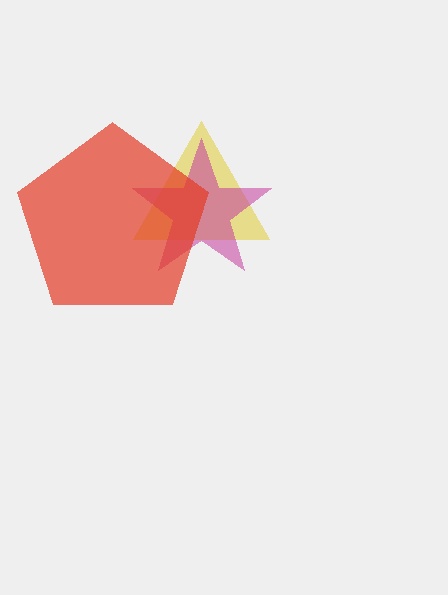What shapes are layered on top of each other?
The layered shapes are: a yellow triangle, a magenta star, a red pentagon.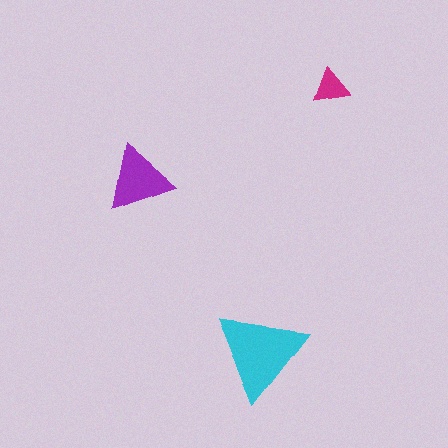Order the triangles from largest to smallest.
the cyan one, the purple one, the magenta one.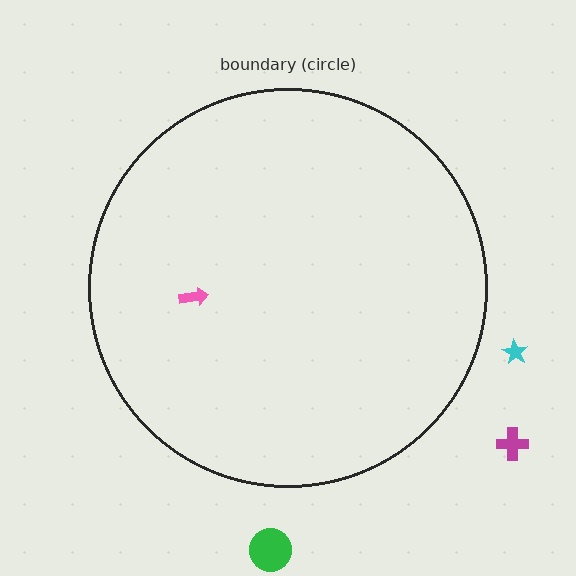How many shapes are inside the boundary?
1 inside, 3 outside.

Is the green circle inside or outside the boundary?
Outside.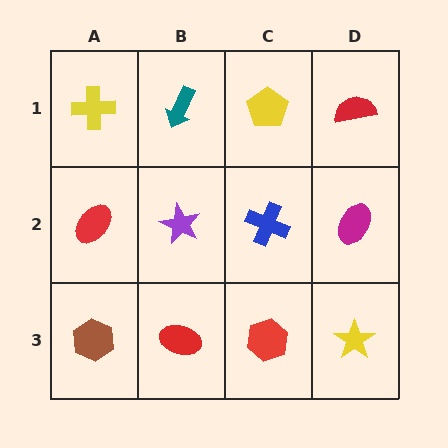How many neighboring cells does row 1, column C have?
3.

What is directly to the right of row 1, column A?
A teal arrow.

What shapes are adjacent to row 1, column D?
A magenta ellipse (row 2, column D), a yellow pentagon (row 1, column C).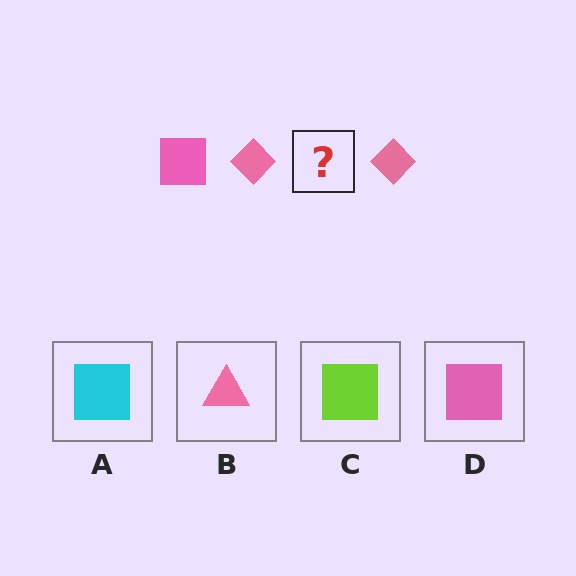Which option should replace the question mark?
Option D.